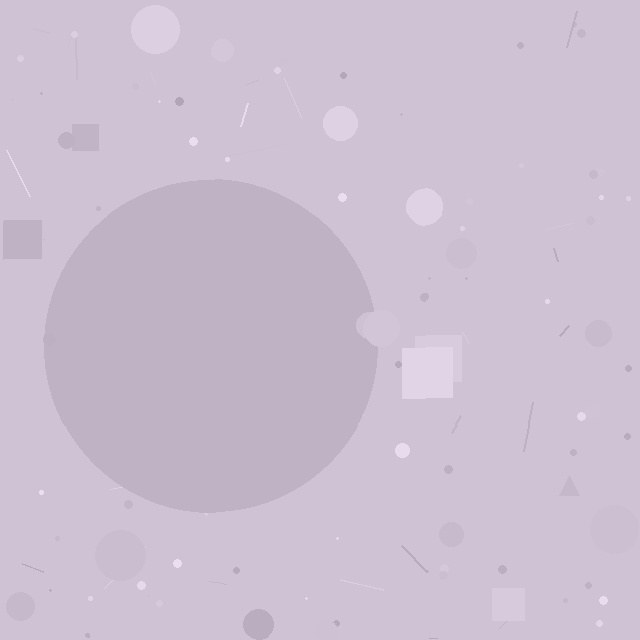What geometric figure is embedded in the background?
A circle is embedded in the background.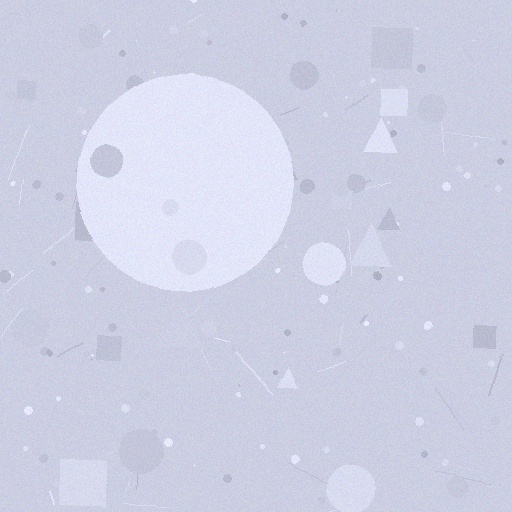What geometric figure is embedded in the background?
A circle is embedded in the background.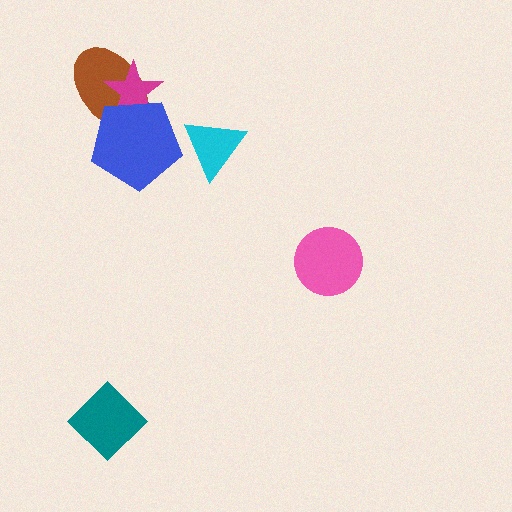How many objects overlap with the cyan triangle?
0 objects overlap with the cyan triangle.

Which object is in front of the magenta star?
The blue pentagon is in front of the magenta star.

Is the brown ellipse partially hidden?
Yes, it is partially covered by another shape.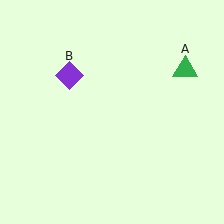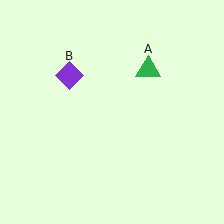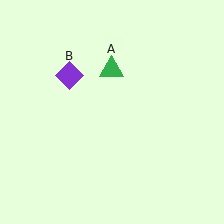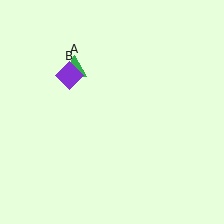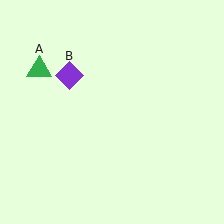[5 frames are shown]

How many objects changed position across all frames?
1 object changed position: green triangle (object A).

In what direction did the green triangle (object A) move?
The green triangle (object A) moved left.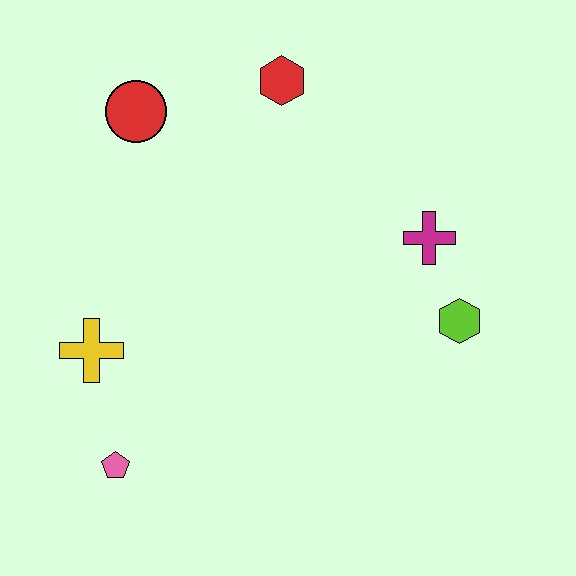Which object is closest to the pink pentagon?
The yellow cross is closest to the pink pentagon.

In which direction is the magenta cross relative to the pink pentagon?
The magenta cross is to the right of the pink pentagon.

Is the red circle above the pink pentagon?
Yes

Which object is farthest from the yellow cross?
The lime hexagon is farthest from the yellow cross.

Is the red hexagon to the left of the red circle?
No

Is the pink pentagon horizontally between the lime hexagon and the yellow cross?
Yes